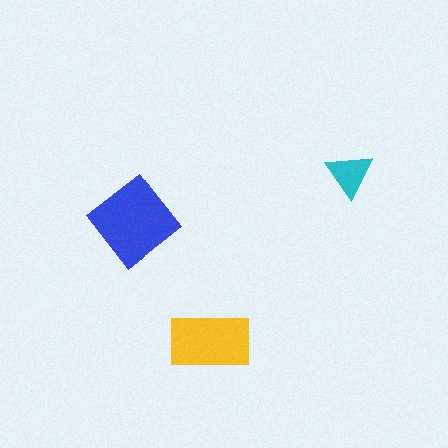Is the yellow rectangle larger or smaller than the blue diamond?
Smaller.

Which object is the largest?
The blue diamond.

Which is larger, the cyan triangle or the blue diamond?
The blue diamond.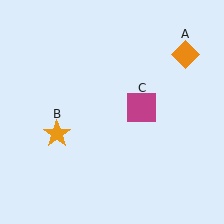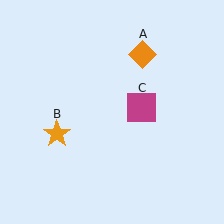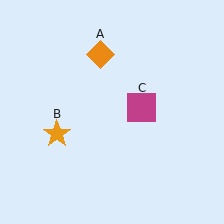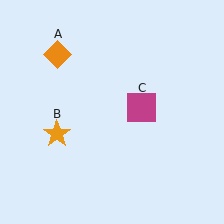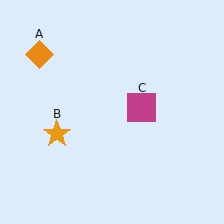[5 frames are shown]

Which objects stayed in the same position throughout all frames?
Orange star (object B) and magenta square (object C) remained stationary.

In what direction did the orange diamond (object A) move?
The orange diamond (object A) moved left.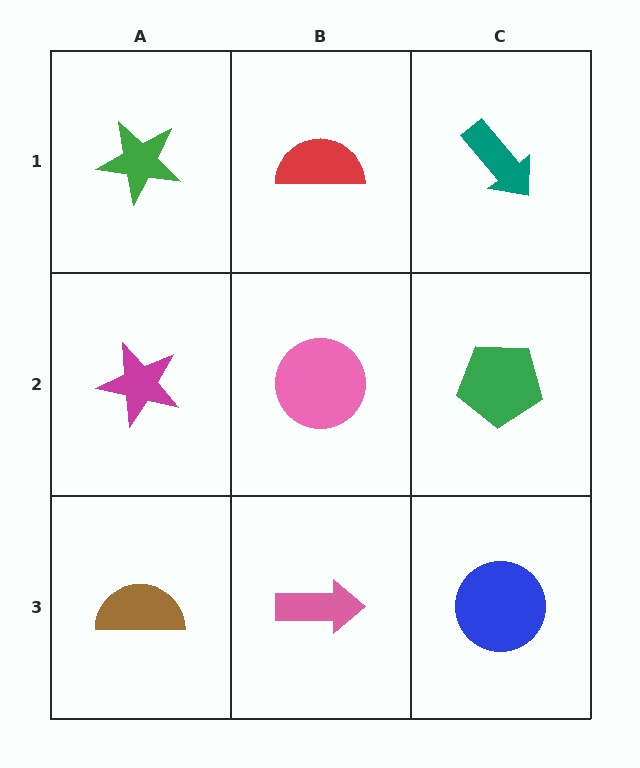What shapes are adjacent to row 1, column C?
A green pentagon (row 2, column C), a red semicircle (row 1, column B).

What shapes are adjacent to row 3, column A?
A magenta star (row 2, column A), a pink arrow (row 3, column B).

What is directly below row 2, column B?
A pink arrow.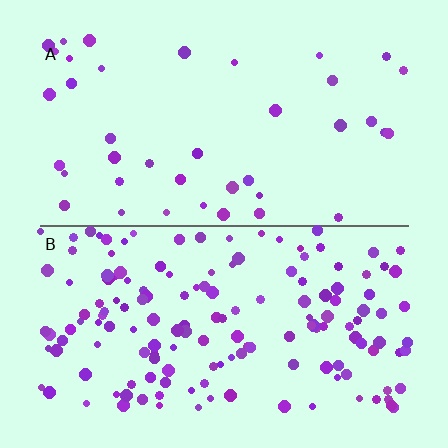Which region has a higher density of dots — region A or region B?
B (the bottom).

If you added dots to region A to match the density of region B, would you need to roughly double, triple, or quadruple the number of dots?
Approximately quadruple.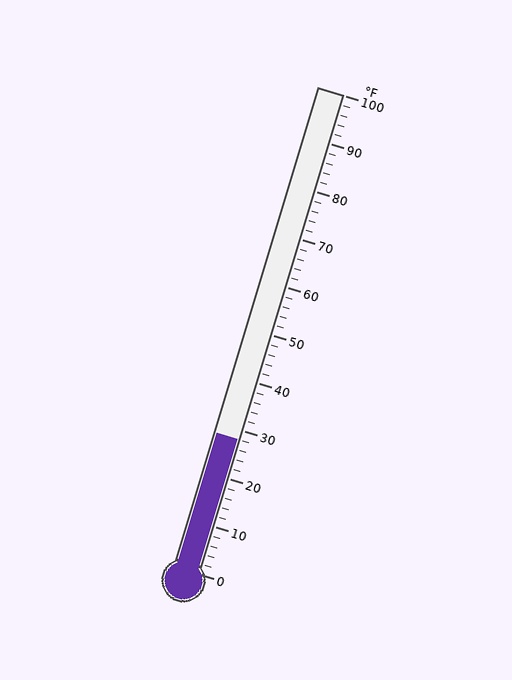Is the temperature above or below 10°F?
The temperature is above 10°F.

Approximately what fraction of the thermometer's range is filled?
The thermometer is filled to approximately 30% of its range.